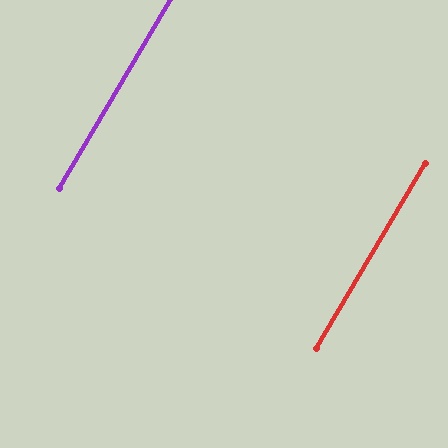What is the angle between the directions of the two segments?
Approximately 0 degrees.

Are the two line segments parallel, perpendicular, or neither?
Parallel — their directions differ by only 0.1°.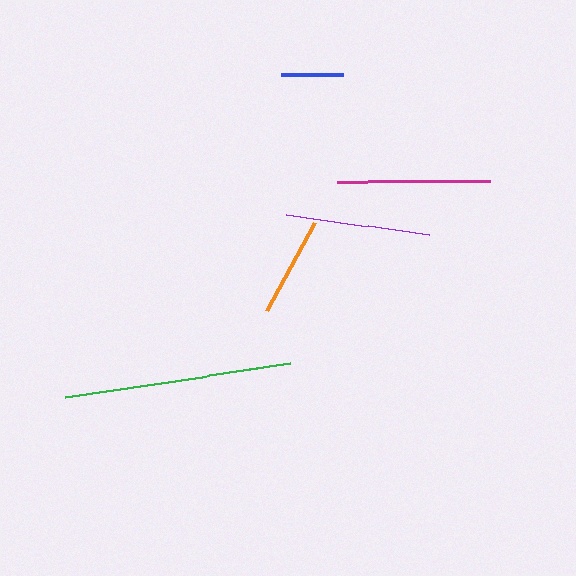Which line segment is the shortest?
The blue line is the shortest at approximately 62 pixels.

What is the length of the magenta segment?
The magenta segment is approximately 153 pixels long.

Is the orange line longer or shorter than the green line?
The green line is longer than the orange line.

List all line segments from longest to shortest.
From longest to shortest: green, magenta, purple, orange, blue.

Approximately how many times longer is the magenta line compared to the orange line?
The magenta line is approximately 1.5 times the length of the orange line.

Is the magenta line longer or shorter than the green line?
The green line is longer than the magenta line.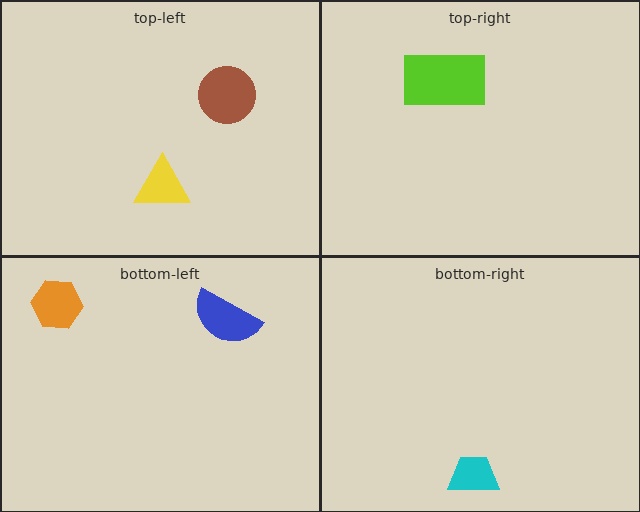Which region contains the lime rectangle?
The top-right region.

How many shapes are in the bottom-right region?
1.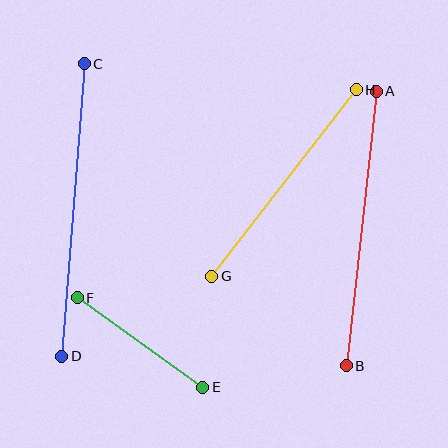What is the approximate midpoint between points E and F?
The midpoint is at approximately (140, 342) pixels.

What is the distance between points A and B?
The distance is approximately 276 pixels.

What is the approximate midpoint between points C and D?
The midpoint is at approximately (73, 210) pixels.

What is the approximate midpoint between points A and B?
The midpoint is at approximately (361, 228) pixels.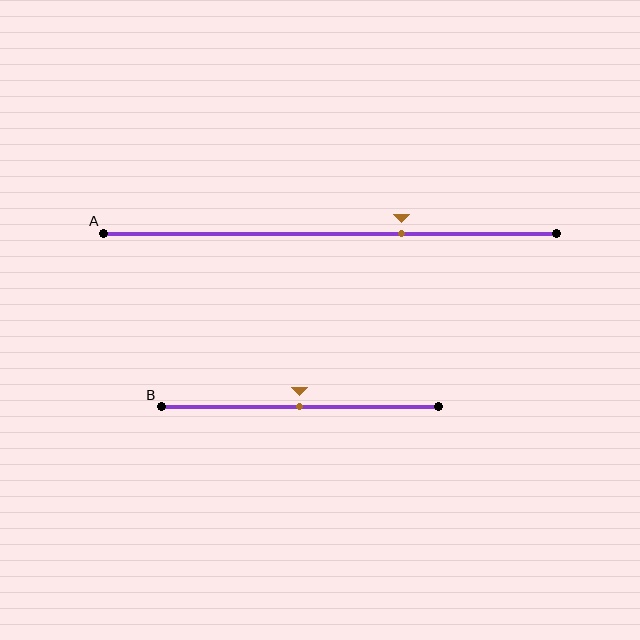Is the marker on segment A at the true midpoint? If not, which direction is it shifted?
No, the marker on segment A is shifted to the right by about 16% of the segment length.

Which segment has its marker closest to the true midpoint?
Segment B has its marker closest to the true midpoint.